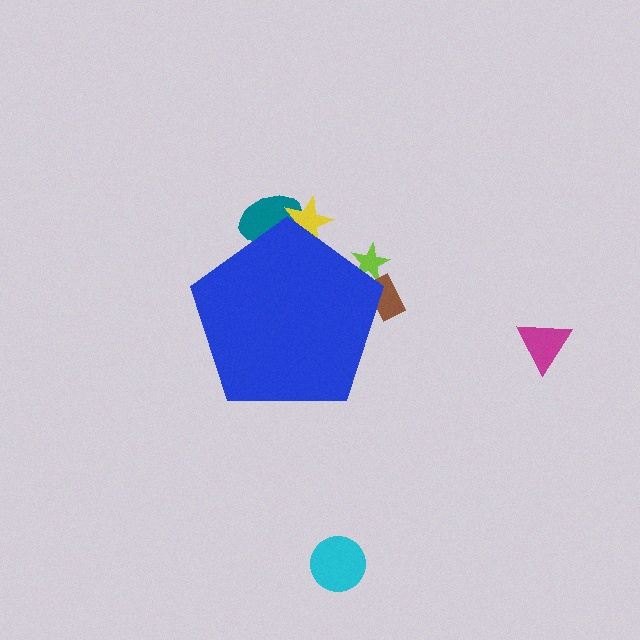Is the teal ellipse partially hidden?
Yes, the teal ellipse is partially hidden behind the blue pentagon.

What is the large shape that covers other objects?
A blue pentagon.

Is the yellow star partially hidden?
Yes, the yellow star is partially hidden behind the blue pentagon.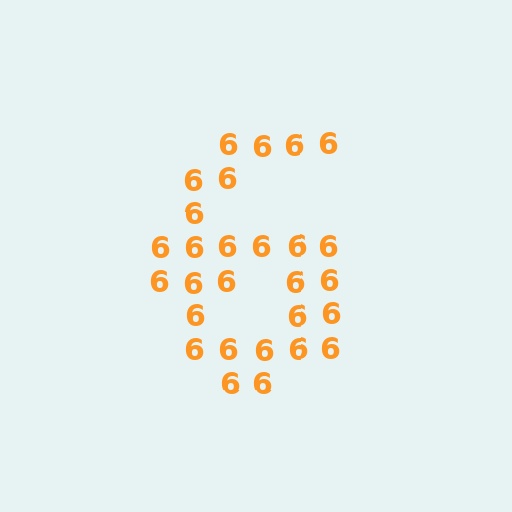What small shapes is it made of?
It is made of small digit 6's.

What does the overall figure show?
The overall figure shows the digit 6.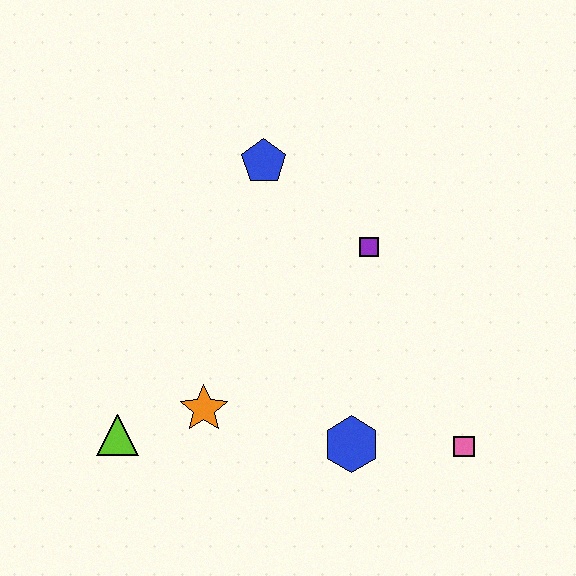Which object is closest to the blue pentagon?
The purple square is closest to the blue pentagon.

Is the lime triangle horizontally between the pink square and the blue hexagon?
No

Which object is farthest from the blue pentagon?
The pink square is farthest from the blue pentagon.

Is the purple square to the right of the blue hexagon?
Yes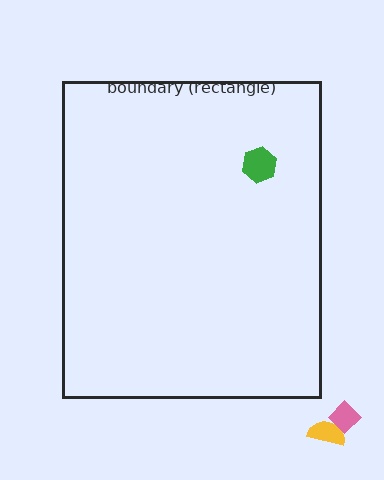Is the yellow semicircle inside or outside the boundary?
Outside.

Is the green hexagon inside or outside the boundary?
Inside.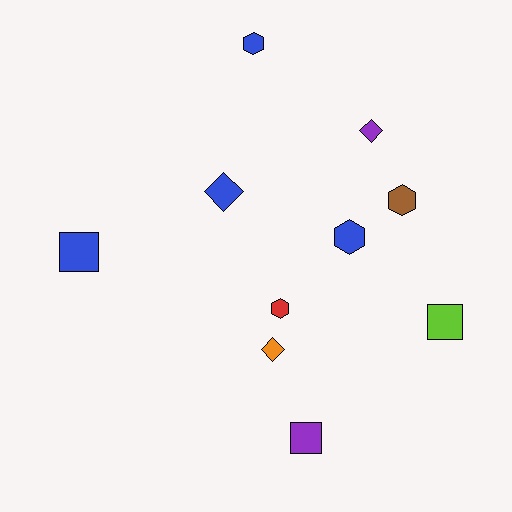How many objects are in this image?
There are 10 objects.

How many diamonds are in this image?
There are 3 diamonds.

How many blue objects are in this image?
There are 4 blue objects.